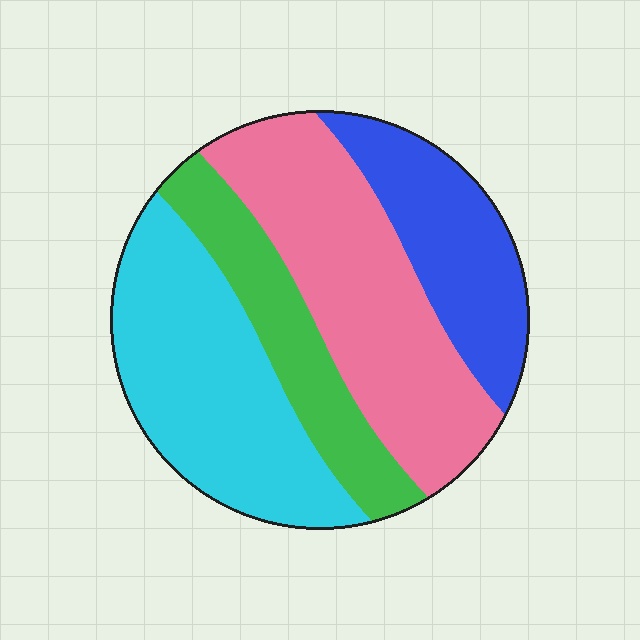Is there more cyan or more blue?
Cyan.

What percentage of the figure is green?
Green covers about 15% of the figure.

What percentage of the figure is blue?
Blue takes up about one fifth (1/5) of the figure.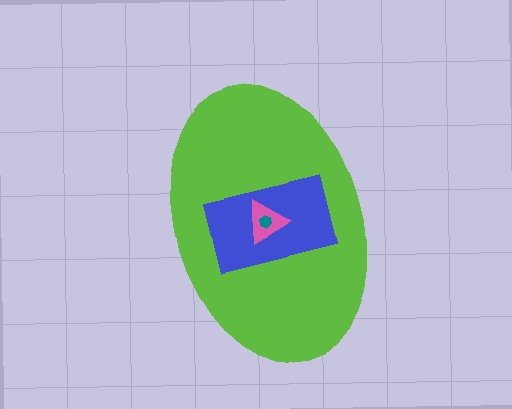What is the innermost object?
The teal hexagon.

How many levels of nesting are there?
4.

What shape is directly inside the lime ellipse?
The blue rectangle.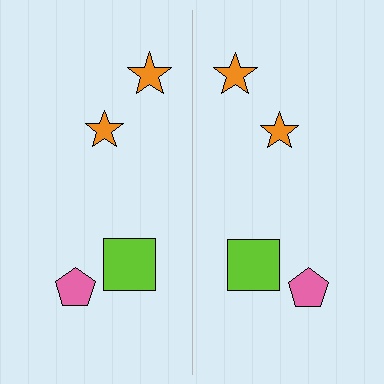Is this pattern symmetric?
Yes, this pattern has bilateral (reflection) symmetry.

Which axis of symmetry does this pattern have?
The pattern has a vertical axis of symmetry running through the center of the image.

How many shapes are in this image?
There are 8 shapes in this image.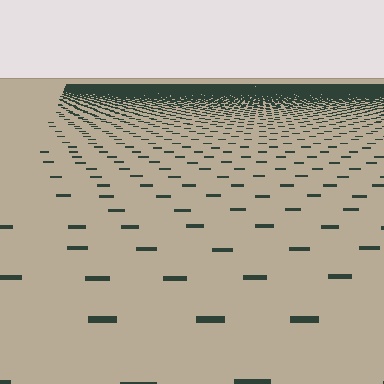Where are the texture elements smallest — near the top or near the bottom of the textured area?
Near the top.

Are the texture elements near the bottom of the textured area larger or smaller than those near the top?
Larger. Near the bottom, elements are closer to the viewer and appear at a bigger on-screen size.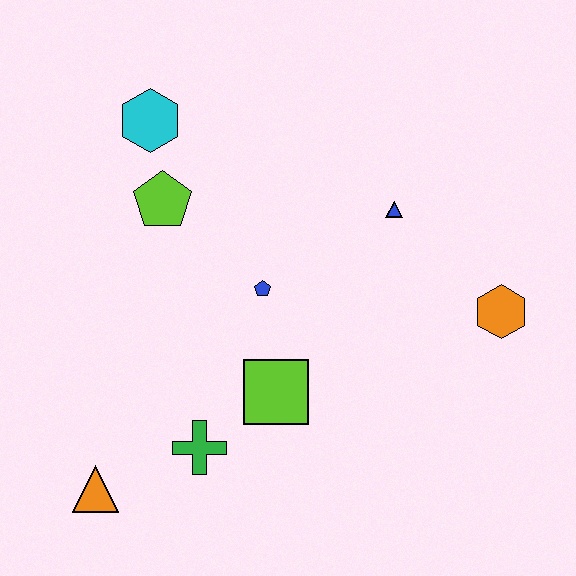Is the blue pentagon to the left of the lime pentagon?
No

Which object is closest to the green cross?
The lime square is closest to the green cross.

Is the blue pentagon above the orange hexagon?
Yes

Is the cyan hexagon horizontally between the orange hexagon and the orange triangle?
Yes